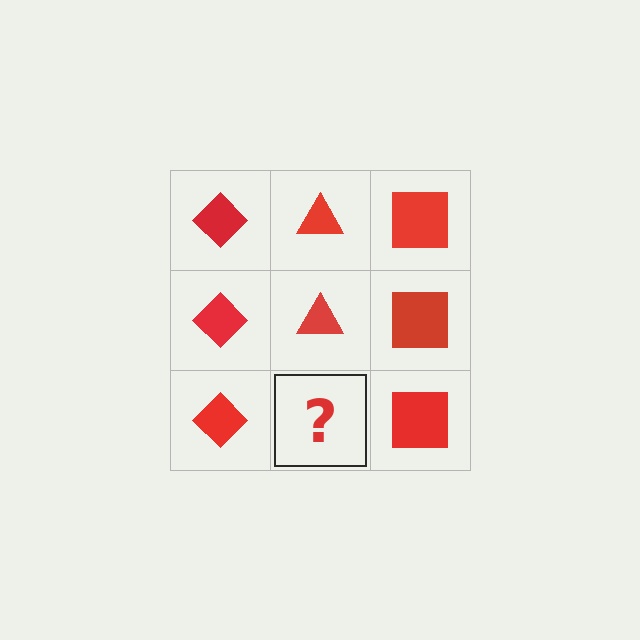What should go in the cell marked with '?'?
The missing cell should contain a red triangle.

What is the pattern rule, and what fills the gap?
The rule is that each column has a consistent shape. The gap should be filled with a red triangle.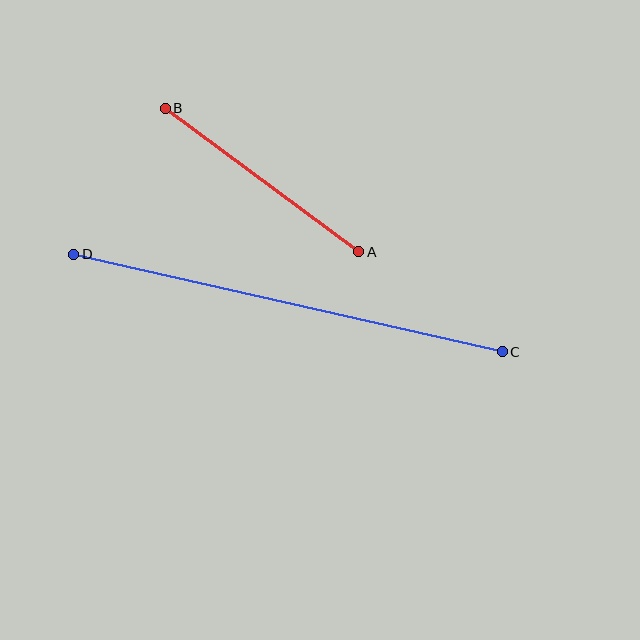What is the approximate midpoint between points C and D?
The midpoint is at approximately (288, 303) pixels.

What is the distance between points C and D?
The distance is approximately 439 pixels.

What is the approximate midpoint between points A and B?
The midpoint is at approximately (262, 180) pixels.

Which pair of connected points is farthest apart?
Points C and D are farthest apart.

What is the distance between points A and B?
The distance is approximately 241 pixels.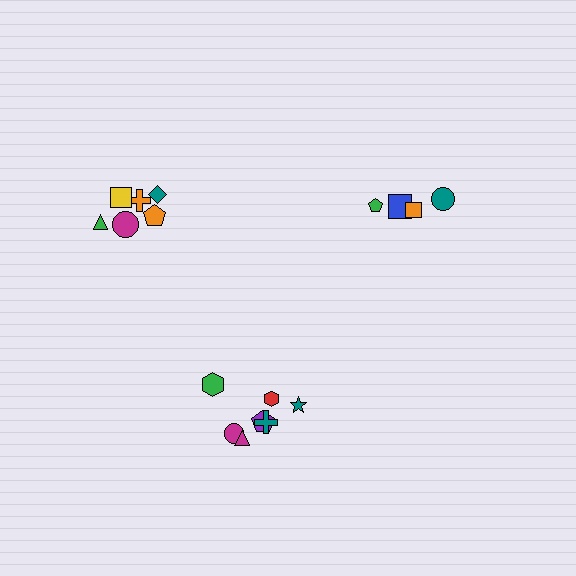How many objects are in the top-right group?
There are 4 objects.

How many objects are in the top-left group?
There are 6 objects.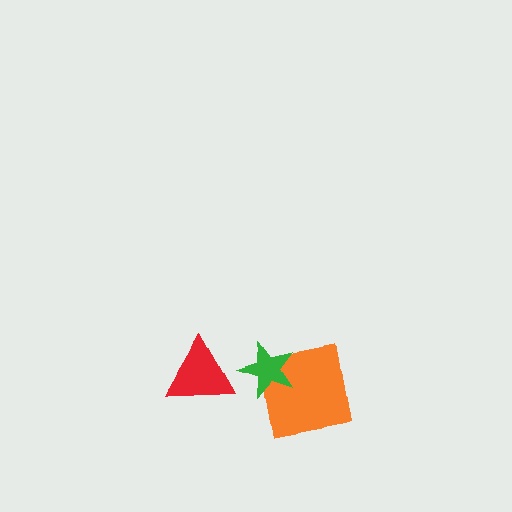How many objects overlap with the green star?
1 object overlaps with the green star.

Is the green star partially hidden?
No, no other shape covers it.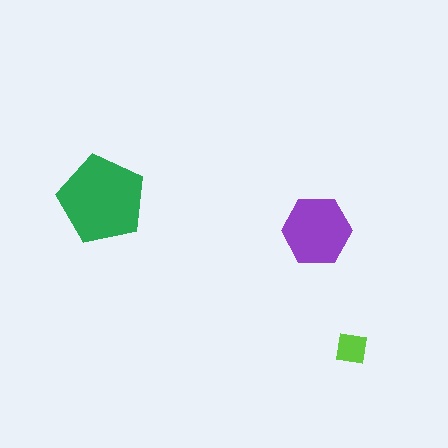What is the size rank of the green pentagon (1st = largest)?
1st.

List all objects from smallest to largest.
The lime square, the purple hexagon, the green pentagon.